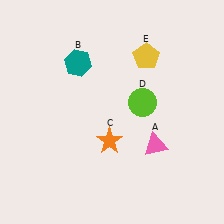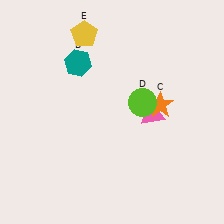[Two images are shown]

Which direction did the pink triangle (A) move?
The pink triangle (A) moved up.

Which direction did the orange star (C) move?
The orange star (C) moved right.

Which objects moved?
The objects that moved are: the pink triangle (A), the orange star (C), the yellow pentagon (E).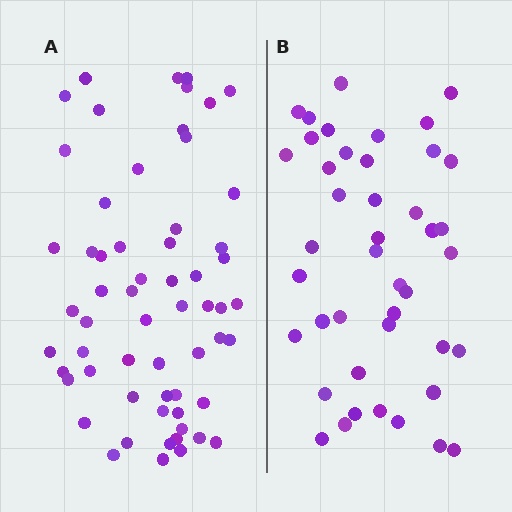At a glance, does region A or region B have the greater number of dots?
Region A (the left region) has more dots.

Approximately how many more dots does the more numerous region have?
Region A has approximately 15 more dots than region B.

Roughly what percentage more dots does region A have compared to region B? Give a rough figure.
About 40% more.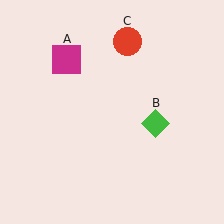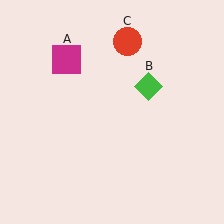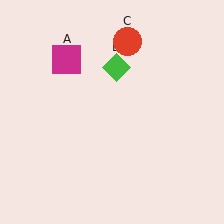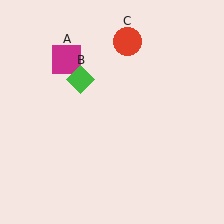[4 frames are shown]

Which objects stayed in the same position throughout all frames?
Magenta square (object A) and red circle (object C) remained stationary.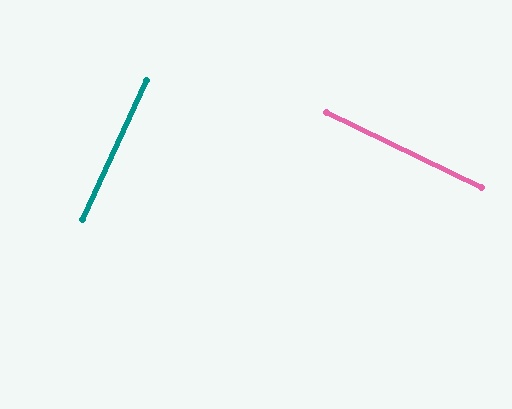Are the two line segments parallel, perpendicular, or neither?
Perpendicular — they meet at approximately 89°.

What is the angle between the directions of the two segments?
Approximately 89 degrees.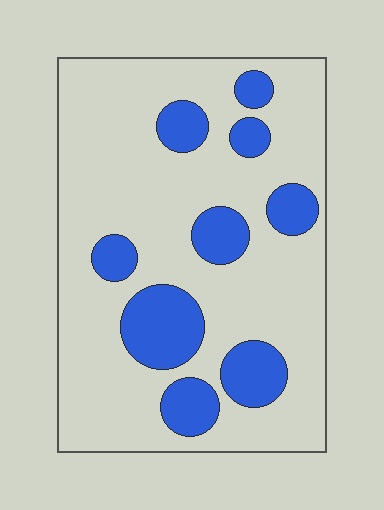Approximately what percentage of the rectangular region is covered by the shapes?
Approximately 20%.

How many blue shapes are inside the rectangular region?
9.